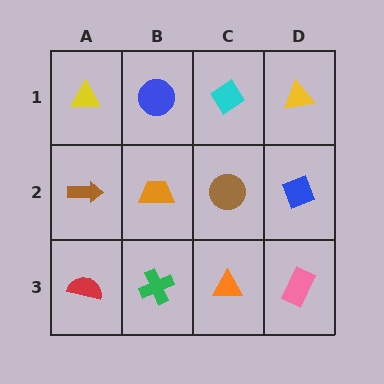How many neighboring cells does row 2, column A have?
3.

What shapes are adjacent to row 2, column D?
A yellow triangle (row 1, column D), a pink rectangle (row 3, column D), a brown circle (row 2, column C).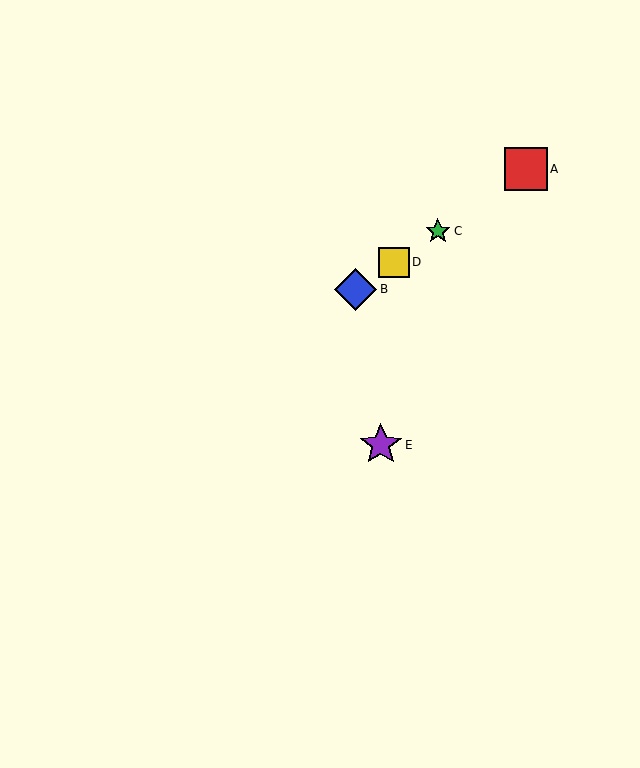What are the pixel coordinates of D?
Object D is at (394, 262).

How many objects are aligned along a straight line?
4 objects (A, B, C, D) are aligned along a straight line.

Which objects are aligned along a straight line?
Objects A, B, C, D are aligned along a straight line.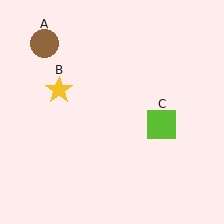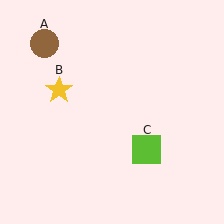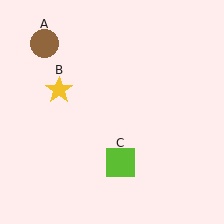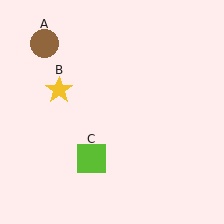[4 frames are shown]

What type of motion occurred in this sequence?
The lime square (object C) rotated clockwise around the center of the scene.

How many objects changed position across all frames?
1 object changed position: lime square (object C).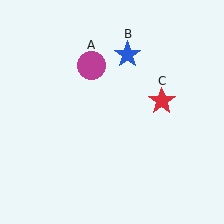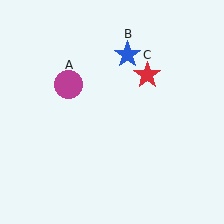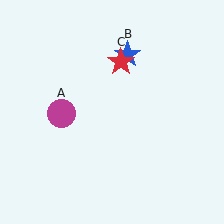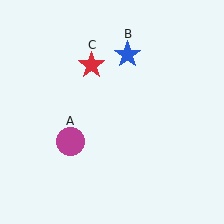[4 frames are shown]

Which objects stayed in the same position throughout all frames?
Blue star (object B) remained stationary.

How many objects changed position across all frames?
2 objects changed position: magenta circle (object A), red star (object C).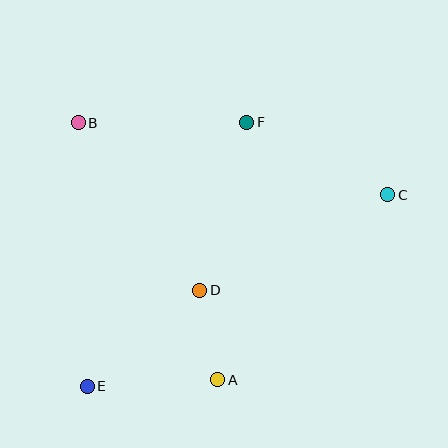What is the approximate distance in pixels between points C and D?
The distance between C and D is approximately 211 pixels.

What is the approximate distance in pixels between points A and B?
The distance between A and B is approximately 292 pixels.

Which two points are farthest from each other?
Points C and E are farthest from each other.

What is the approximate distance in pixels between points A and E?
The distance between A and E is approximately 131 pixels.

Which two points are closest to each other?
Points A and D are closest to each other.